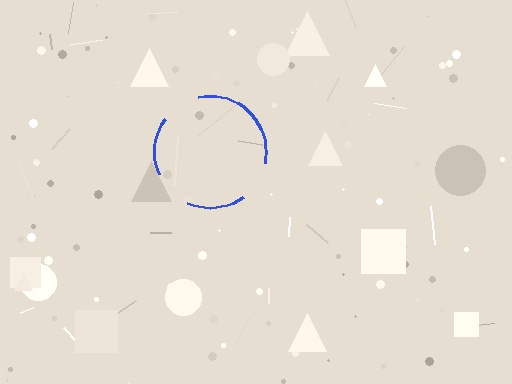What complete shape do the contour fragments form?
The contour fragments form a circle.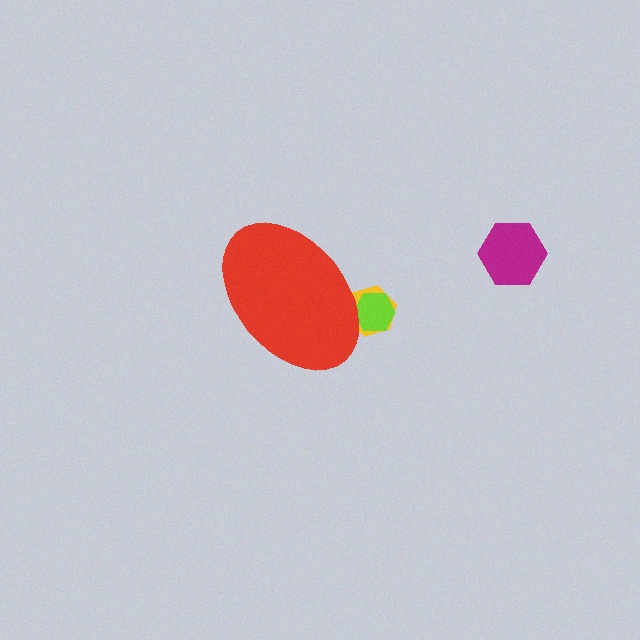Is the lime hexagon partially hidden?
Yes, the lime hexagon is partially hidden behind the red ellipse.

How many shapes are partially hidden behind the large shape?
2 shapes are partially hidden.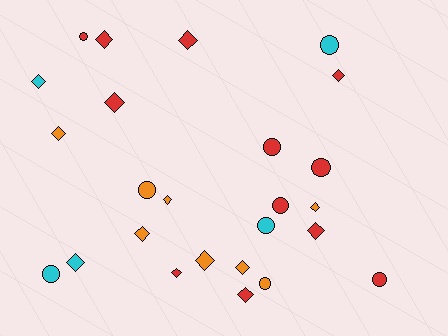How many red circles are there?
There are 5 red circles.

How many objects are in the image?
There are 25 objects.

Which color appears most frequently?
Red, with 12 objects.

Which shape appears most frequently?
Diamond, with 15 objects.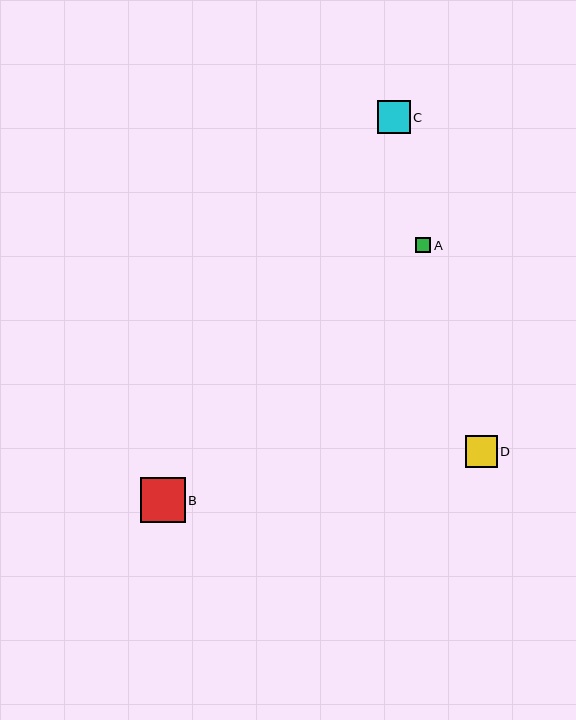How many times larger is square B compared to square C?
Square B is approximately 1.3 times the size of square C.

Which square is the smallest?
Square A is the smallest with a size of approximately 15 pixels.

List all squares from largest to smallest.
From largest to smallest: B, C, D, A.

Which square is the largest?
Square B is the largest with a size of approximately 45 pixels.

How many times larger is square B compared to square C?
Square B is approximately 1.3 times the size of square C.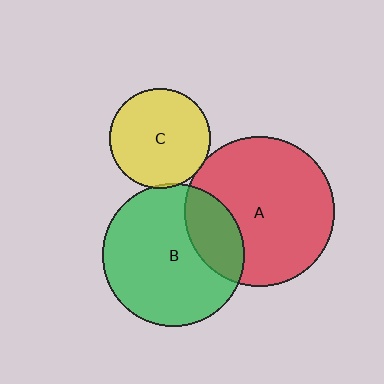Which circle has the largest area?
Circle A (red).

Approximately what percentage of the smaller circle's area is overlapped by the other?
Approximately 25%.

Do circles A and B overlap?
Yes.